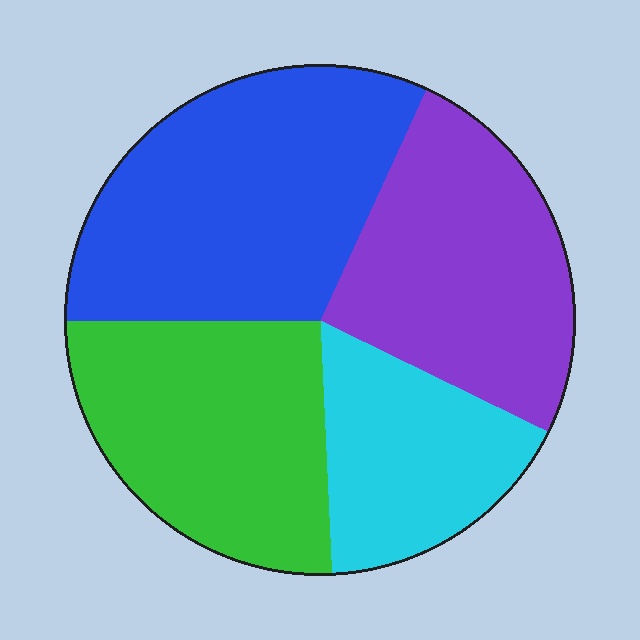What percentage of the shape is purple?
Purple covers 25% of the shape.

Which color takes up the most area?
Blue, at roughly 30%.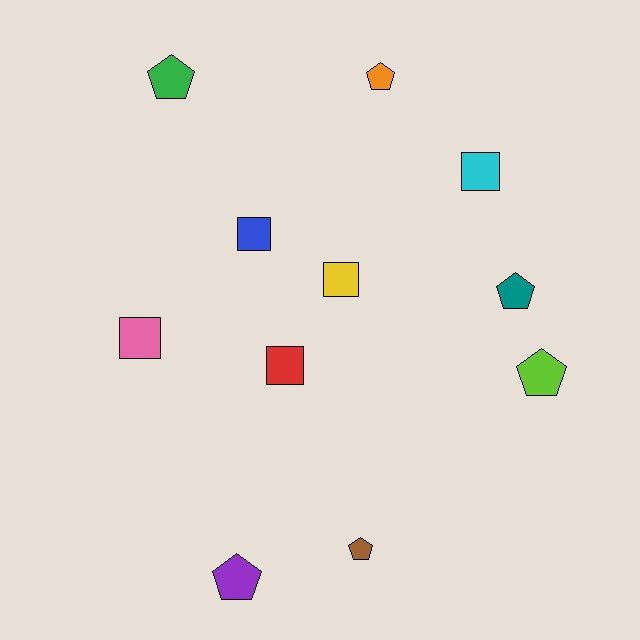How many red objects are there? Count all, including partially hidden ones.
There is 1 red object.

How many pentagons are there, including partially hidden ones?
There are 6 pentagons.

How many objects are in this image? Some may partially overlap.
There are 11 objects.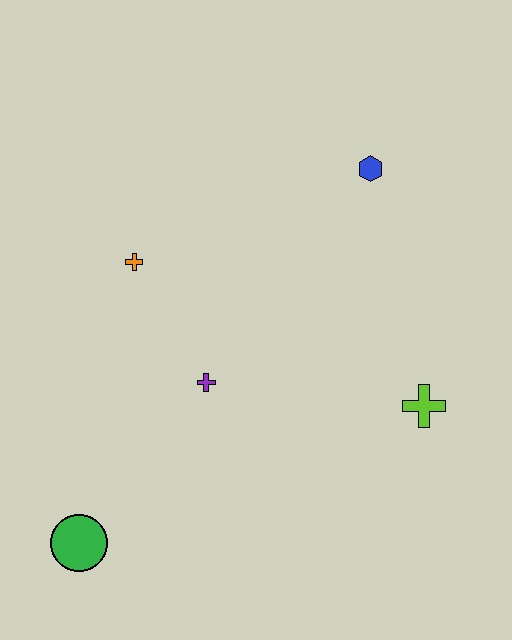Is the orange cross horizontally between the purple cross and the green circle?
Yes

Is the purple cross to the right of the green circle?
Yes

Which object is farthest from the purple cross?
The blue hexagon is farthest from the purple cross.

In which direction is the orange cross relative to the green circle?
The orange cross is above the green circle.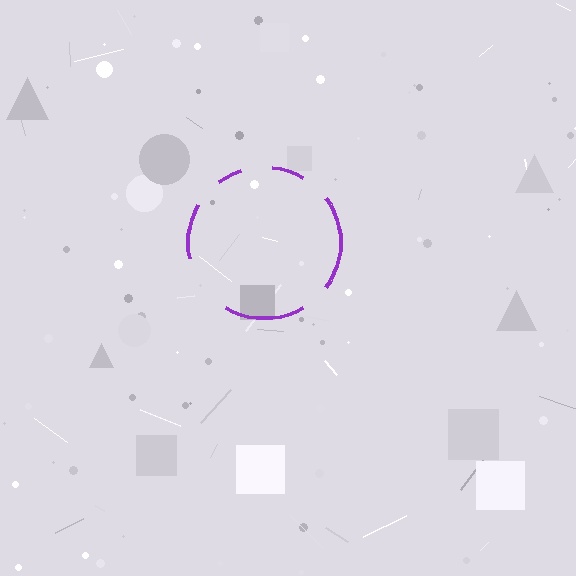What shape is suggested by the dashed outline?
The dashed outline suggests a circle.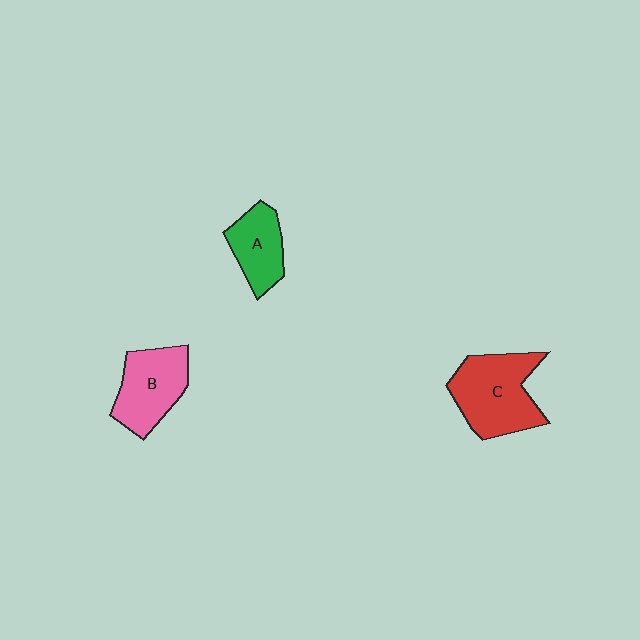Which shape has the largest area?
Shape C (red).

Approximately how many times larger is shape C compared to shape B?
Approximately 1.3 times.